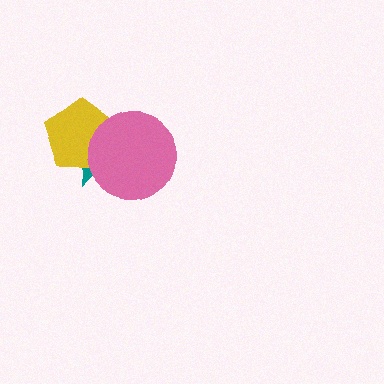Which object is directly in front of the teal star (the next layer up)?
The yellow pentagon is directly in front of the teal star.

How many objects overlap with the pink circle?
2 objects overlap with the pink circle.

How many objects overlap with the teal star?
2 objects overlap with the teal star.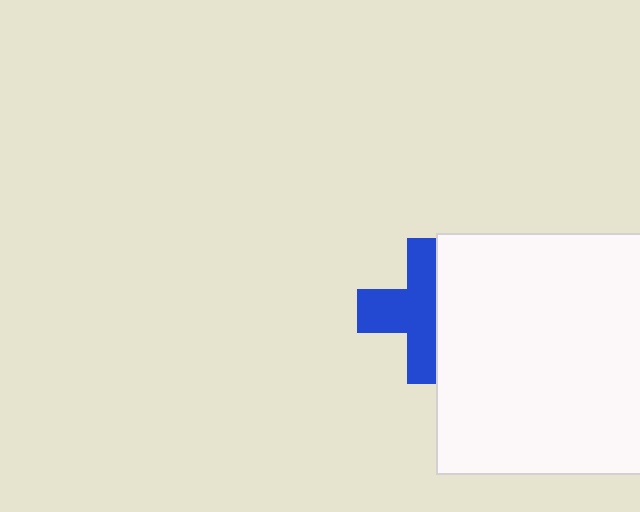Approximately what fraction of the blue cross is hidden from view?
Roughly 42% of the blue cross is hidden behind the white rectangle.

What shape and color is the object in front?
The object in front is a white rectangle.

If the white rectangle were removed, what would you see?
You would see the complete blue cross.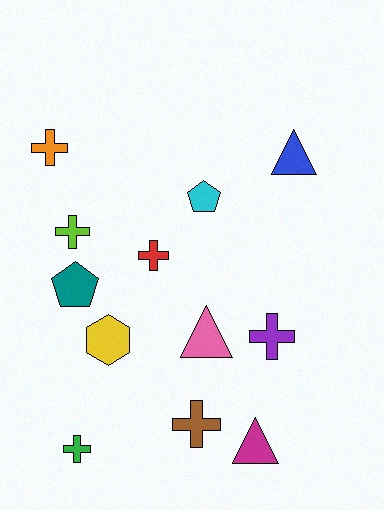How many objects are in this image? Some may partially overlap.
There are 12 objects.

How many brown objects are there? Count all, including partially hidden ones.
There is 1 brown object.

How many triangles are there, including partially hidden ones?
There are 3 triangles.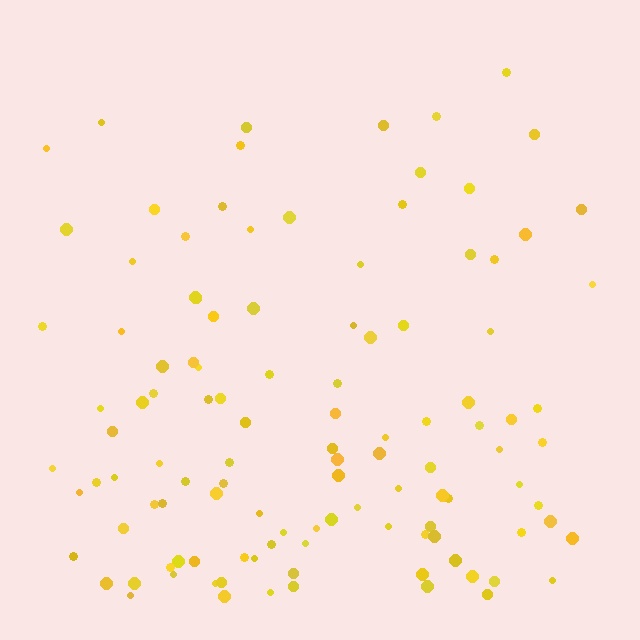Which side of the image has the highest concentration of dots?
The bottom.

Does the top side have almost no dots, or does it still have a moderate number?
Still a moderate number, just noticeably fewer than the bottom.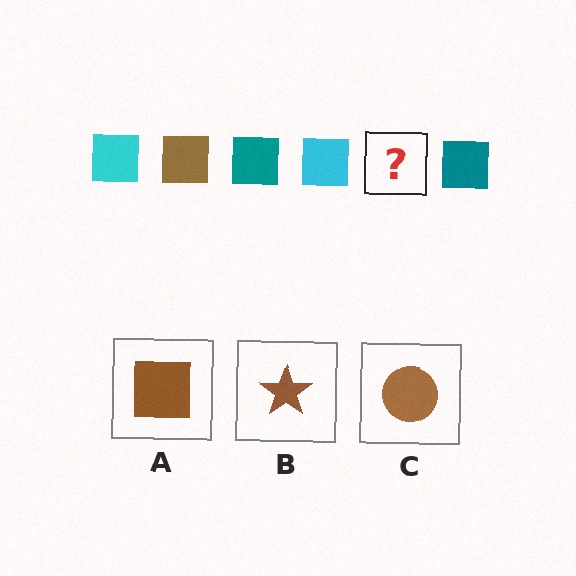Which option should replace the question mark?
Option A.